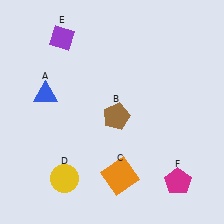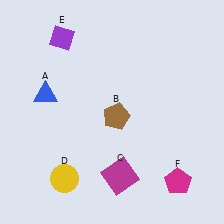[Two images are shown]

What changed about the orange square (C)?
In Image 1, C is orange. In Image 2, it changed to magenta.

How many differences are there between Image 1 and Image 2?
There is 1 difference between the two images.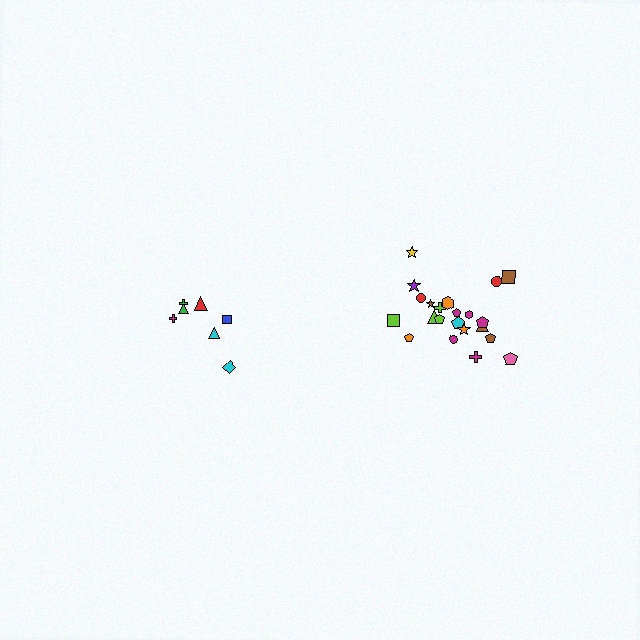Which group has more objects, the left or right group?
The right group.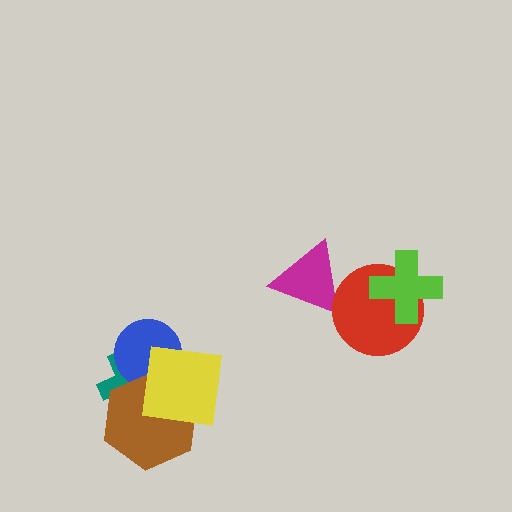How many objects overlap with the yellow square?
3 objects overlap with the yellow square.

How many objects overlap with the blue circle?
3 objects overlap with the blue circle.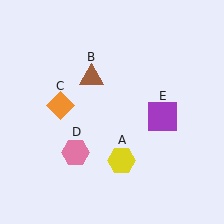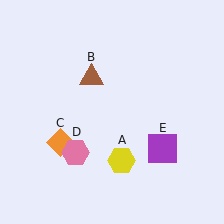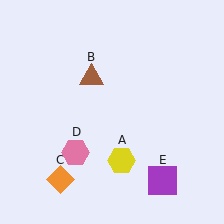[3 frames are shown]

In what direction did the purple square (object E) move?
The purple square (object E) moved down.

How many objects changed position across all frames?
2 objects changed position: orange diamond (object C), purple square (object E).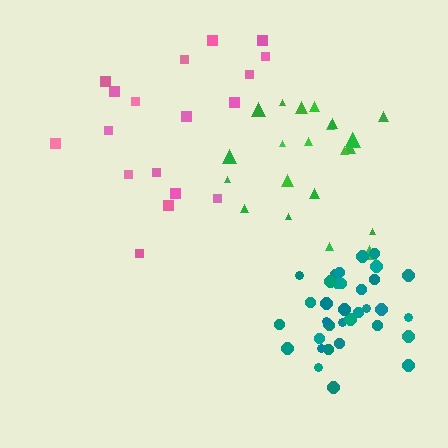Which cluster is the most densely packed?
Teal.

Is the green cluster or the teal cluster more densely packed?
Teal.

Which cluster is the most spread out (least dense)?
Pink.